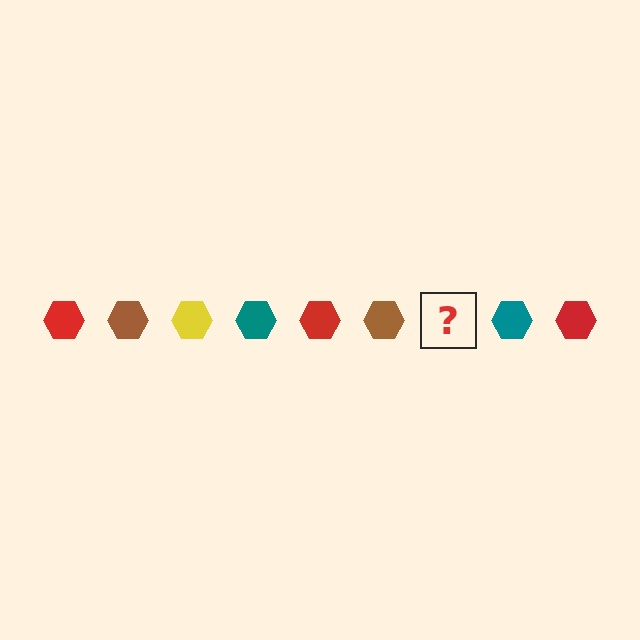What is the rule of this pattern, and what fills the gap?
The rule is that the pattern cycles through red, brown, yellow, teal hexagons. The gap should be filled with a yellow hexagon.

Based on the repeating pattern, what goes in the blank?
The blank should be a yellow hexagon.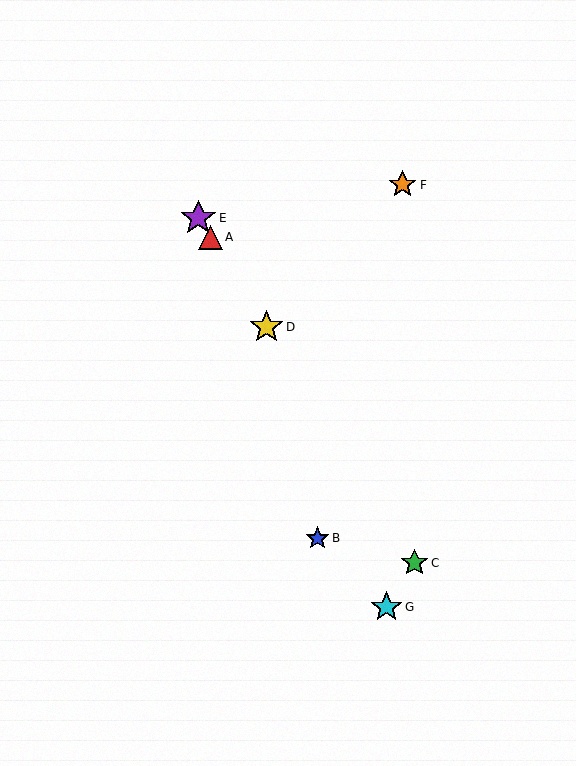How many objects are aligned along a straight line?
4 objects (A, C, D, E) are aligned along a straight line.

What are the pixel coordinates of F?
Object F is at (403, 185).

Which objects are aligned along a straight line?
Objects A, C, D, E are aligned along a straight line.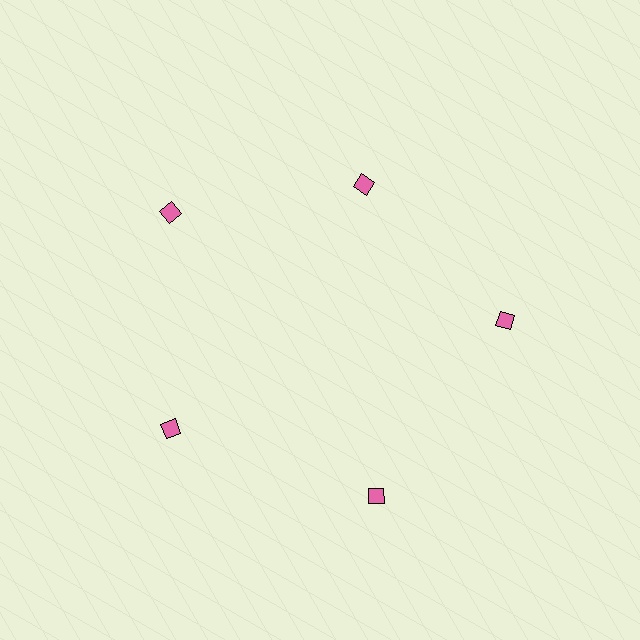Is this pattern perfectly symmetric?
No. The 5 pink diamonds are arranged in a ring, but one element near the 1 o'clock position is pulled inward toward the center, breaking the 5-fold rotational symmetry.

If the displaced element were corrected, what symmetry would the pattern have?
It would have 5-fold rotational symmetry — the pattern would map onto itself every 72 degrees.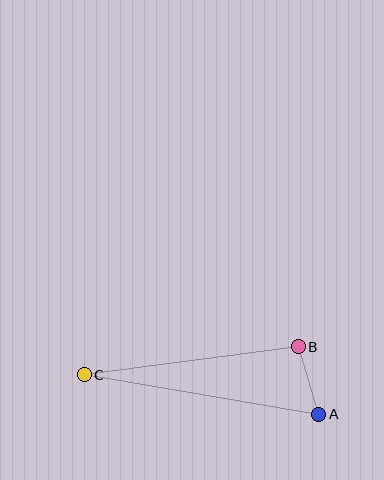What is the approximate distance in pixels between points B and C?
The distance between B and C is approximately 216 pixels.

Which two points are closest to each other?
Points A and B are closest to each other.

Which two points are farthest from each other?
Points A and C are farthest from each other.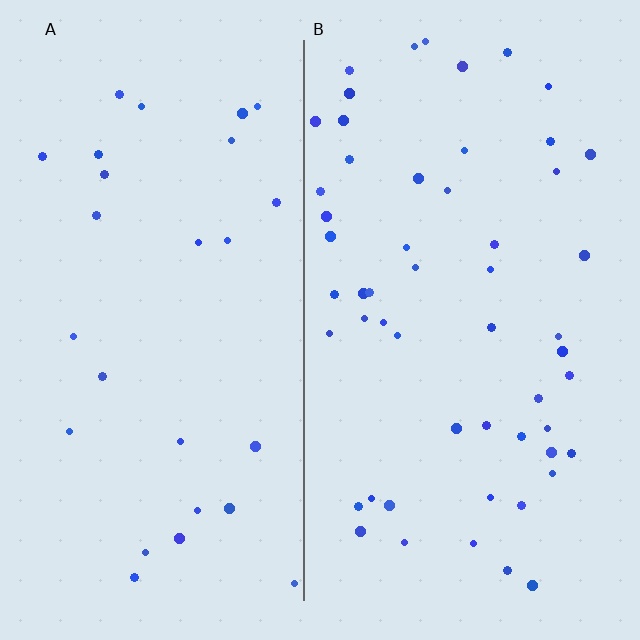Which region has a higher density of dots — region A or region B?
B (the right).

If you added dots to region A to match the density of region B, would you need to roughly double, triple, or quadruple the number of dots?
Approximately double.